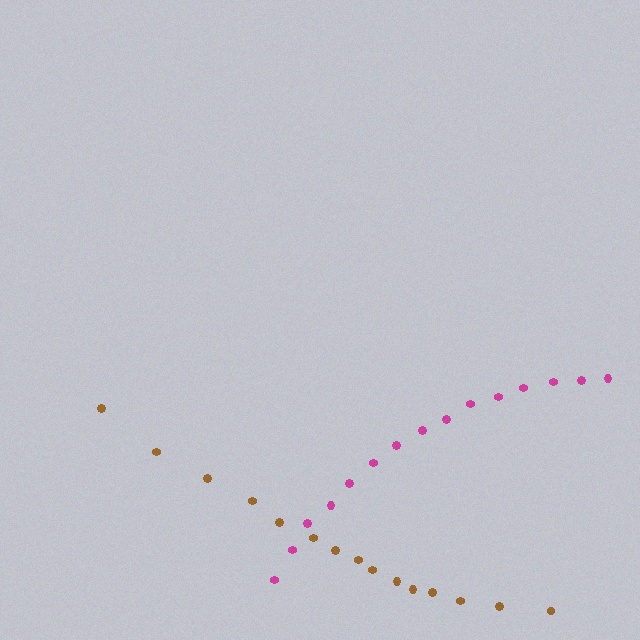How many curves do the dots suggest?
There are 2 distinct paths.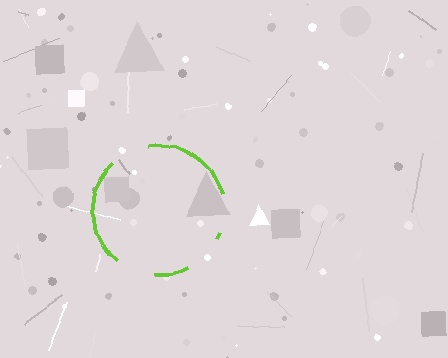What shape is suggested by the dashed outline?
The dashed outline suggests a circle.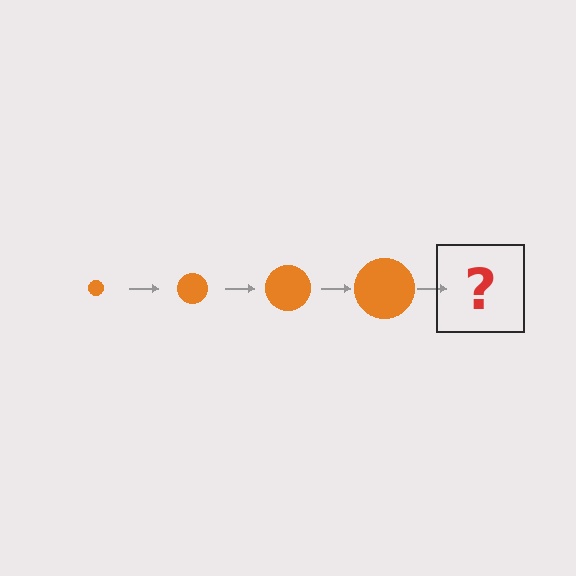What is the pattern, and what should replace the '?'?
The pattern is that the circle gets progressively larger each step. The '?' should be an orange circle, larger than the previous one.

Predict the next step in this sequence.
The next step is an orange circle, larger than the previous one.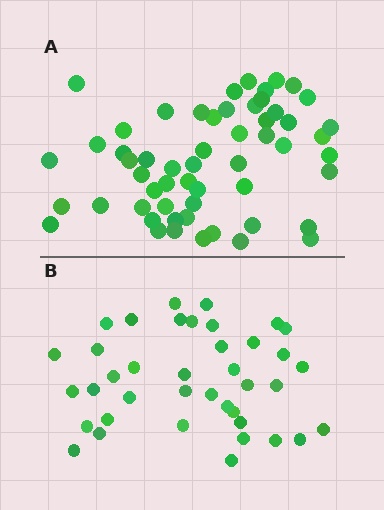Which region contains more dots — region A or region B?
Region A (the top region) has more dots.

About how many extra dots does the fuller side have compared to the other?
Region A has approximately 15 more dots than region B.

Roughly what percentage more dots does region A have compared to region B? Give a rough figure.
About 45% more.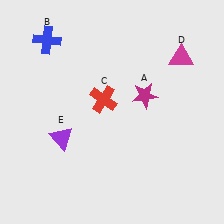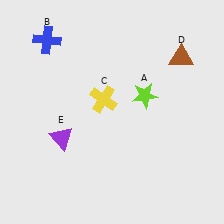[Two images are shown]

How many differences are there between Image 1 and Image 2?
There are 3 differences between the two images.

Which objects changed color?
A changed from magenta to lime. C changed from red to yellow. D changed from magenta to brown.